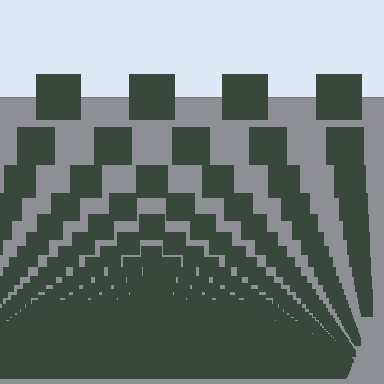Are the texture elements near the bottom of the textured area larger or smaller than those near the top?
Smaller. The gradient is inverted — elements near the bottom are smaller and denser.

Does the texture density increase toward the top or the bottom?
Density increases toward the bottom.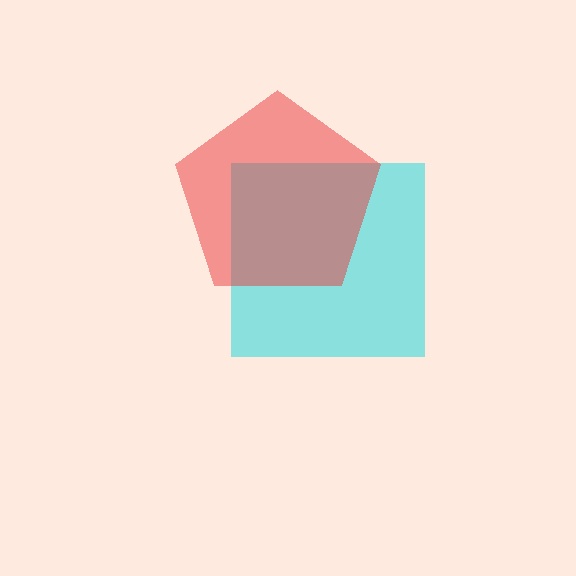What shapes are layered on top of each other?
The layered shapes are: a cyan square, a red pentagon.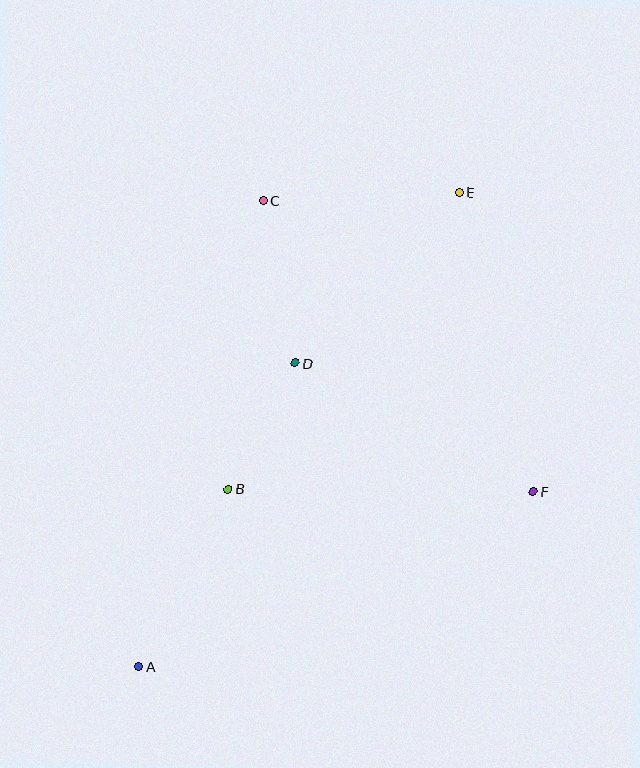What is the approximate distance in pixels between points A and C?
The distance between A and C is approximately 483 pixels.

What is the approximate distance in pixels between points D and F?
The distance between D and F is approximately 270 pixels.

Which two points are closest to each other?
Points B and D are closest to each other.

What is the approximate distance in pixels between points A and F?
The distance between A and F is approximately 431 pixels.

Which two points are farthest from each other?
Points A and E are farthest from each other.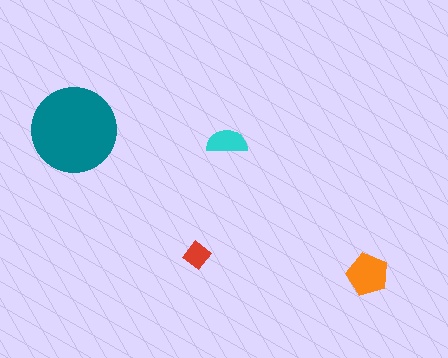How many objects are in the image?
There are 4 objects in the image.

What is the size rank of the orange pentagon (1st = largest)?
2nd.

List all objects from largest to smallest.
The teal circle, the orange pentagon, the cyan semicircle, the red diamond.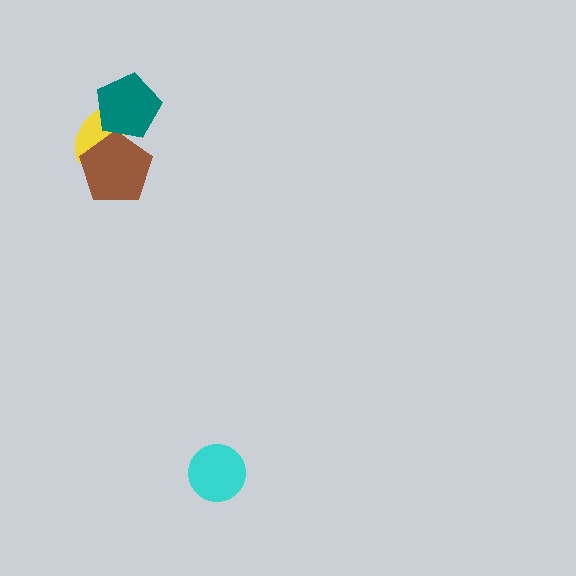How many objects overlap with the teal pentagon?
2 objects overlap with the teal pentagon.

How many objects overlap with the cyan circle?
0 objects overlap with the cyan circle.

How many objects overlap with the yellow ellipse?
2 objects overlap with the yellow ellipse.